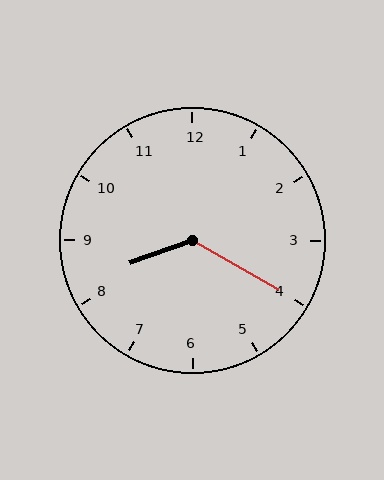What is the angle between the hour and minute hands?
Approximately 130 degrees.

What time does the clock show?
8:20.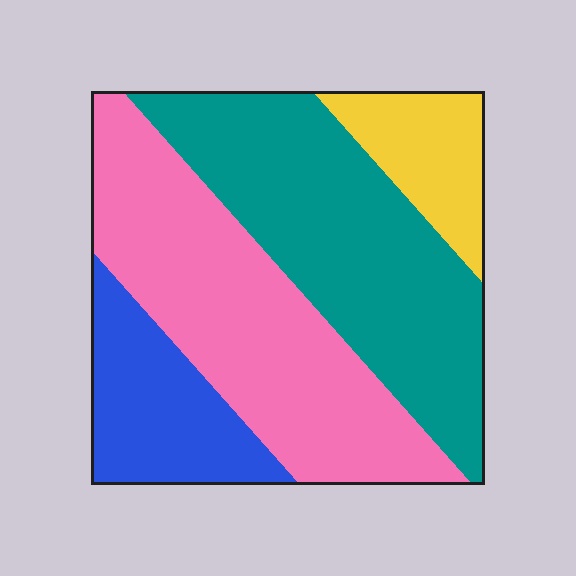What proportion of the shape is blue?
Blue covers around 15% of the shape.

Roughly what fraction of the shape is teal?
Teal covers around 35% of the shape.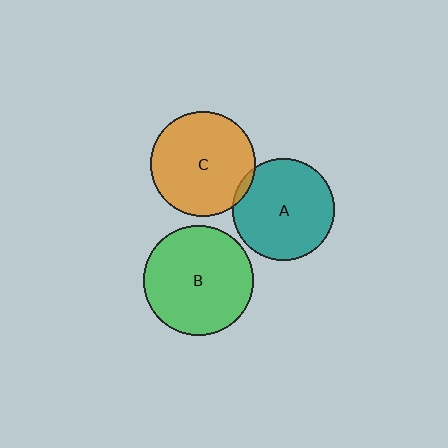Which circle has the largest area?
Circle B (green).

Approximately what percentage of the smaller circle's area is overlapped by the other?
Approximately 5%.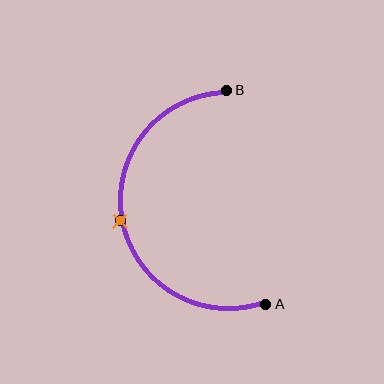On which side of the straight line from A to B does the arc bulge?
The arc bulges to the left of the straight line connecting A and B.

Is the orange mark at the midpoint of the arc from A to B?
Yes. The orange mark lies on the arc at equal arc-length from both A and B — it is the arc midpoint.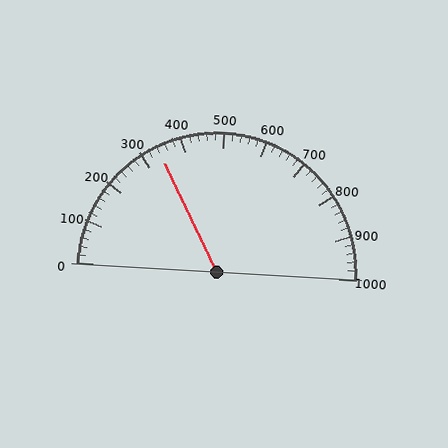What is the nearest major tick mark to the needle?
The nearest major tick mark is 300.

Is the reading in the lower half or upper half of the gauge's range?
The reading is in the lower half of the range (0 to 1000).